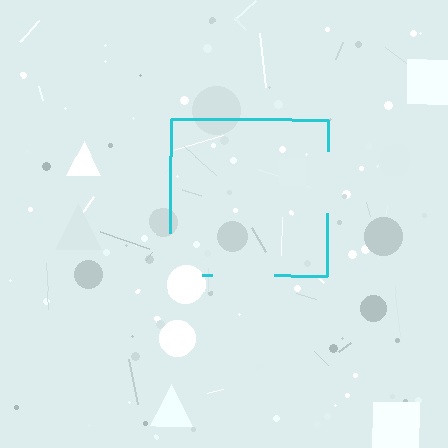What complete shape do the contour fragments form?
The contour fragments form a square.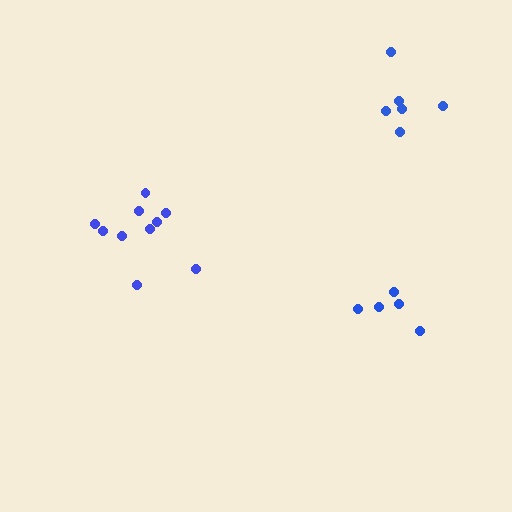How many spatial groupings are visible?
There are 3 spatial groupings.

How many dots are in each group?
Group 1: 6 dots, Group 2: 10 dots, Group 3: 5 dots (21 total).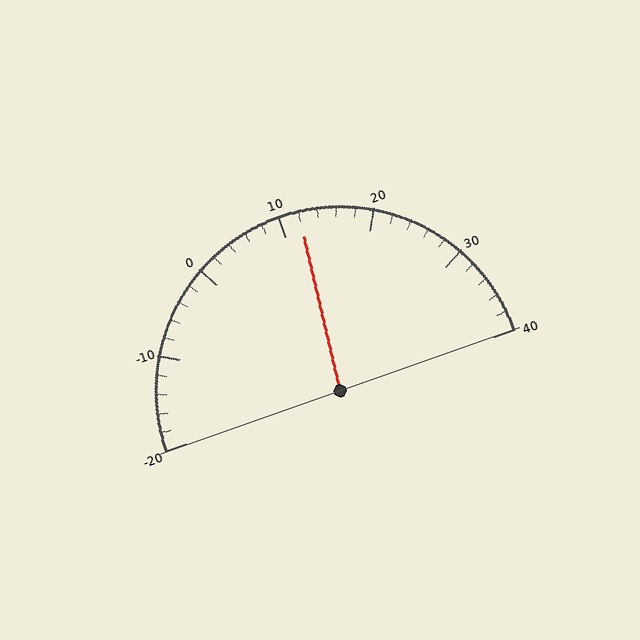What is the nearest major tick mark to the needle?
The nearest major tick mark is 10.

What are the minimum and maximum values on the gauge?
The gauge ranges from -20 to 40.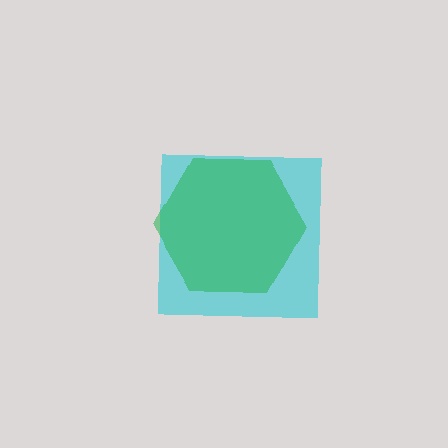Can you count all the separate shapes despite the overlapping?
Yes, there are 2 separate shapes.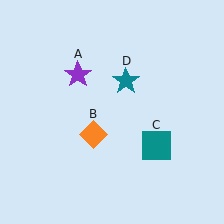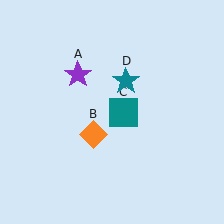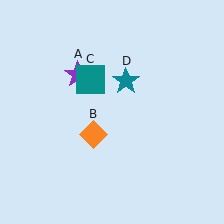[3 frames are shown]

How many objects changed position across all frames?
1 object changed position: teal square (object C).